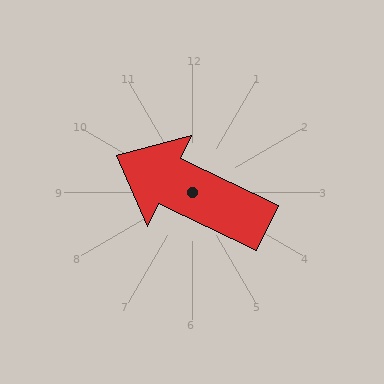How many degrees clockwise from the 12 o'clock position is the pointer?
Approximately 296 degrees.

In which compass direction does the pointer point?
Northwest.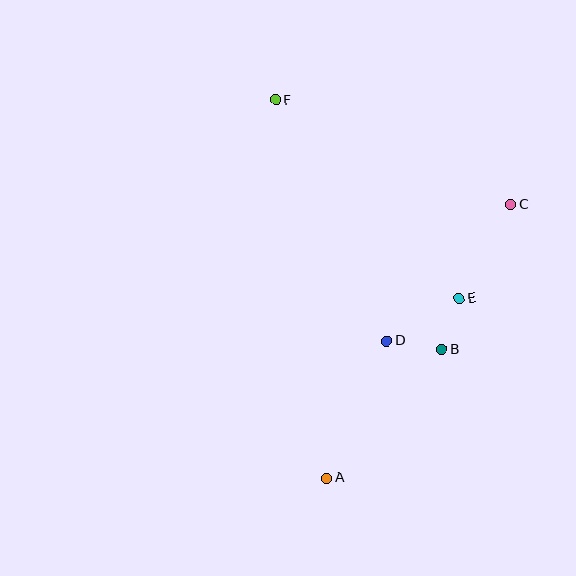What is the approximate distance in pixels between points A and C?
The distance between A and C is approximately 330 pixels.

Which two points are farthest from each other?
Points A and F are farthest from each other.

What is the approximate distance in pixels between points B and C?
The distance between B and C is approximately 161 pixels.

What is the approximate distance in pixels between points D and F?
The distance between D and F is approximately 265 pixels.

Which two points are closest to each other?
Points B and E are closest to each other.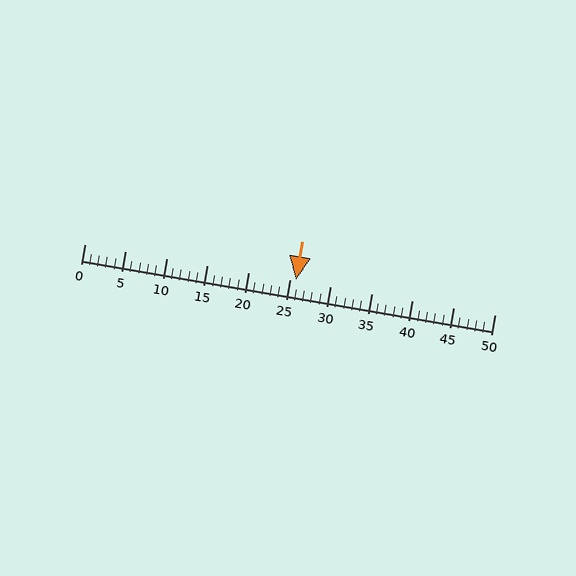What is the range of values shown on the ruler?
The ruler shows values from 0 to 50.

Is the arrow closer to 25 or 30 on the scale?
The arrow is closer to 25.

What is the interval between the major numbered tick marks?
The major tick marks are spaced 5 units apart.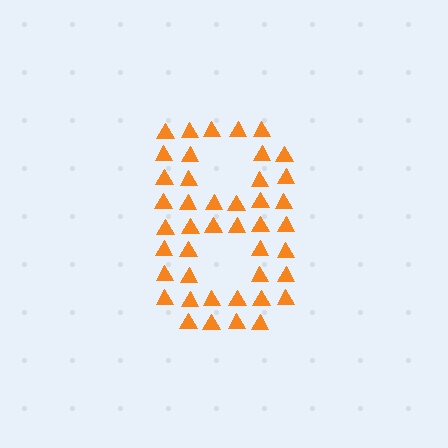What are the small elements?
The small elements are triangles.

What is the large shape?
The large shape is the digit 8.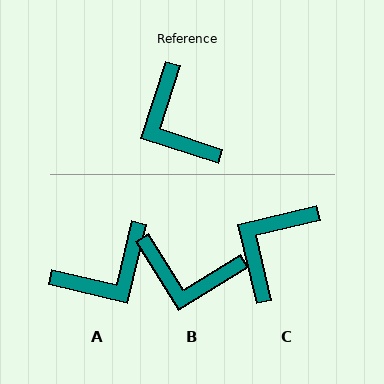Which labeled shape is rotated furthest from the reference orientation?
A, about 95 degrees away.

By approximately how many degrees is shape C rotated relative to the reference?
Approximately 58 degrees clockwise.